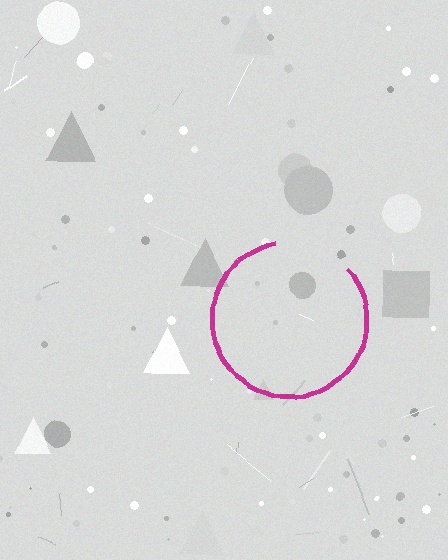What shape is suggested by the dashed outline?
The dashed outline suggests a circle.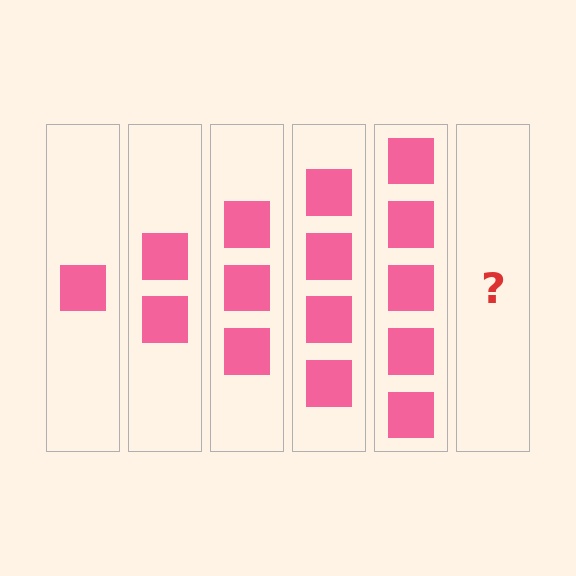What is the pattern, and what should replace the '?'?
The pattern is that each step adds one more square. The '?' should be 6 squares.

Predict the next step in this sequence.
The next step is 6 squares.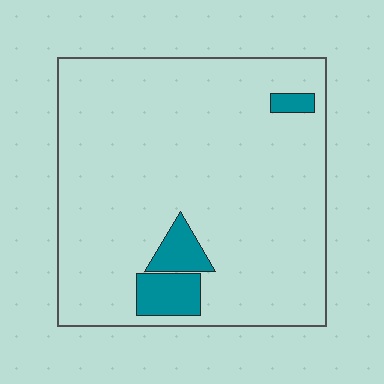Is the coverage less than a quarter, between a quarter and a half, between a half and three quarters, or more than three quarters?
Less than a quarter.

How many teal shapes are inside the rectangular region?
3.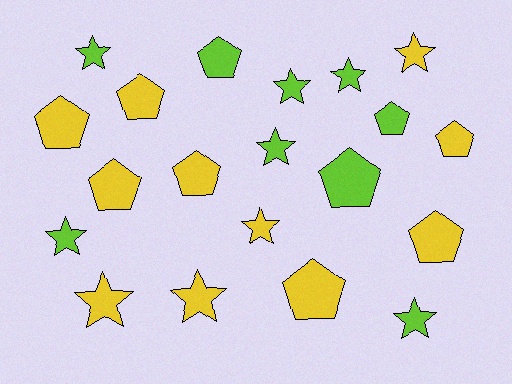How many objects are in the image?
There are 20 objects.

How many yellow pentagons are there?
There are 7 yellow pentagons.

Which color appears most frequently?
Yellow, with 11 objects.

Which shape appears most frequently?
Star, with 10 objects.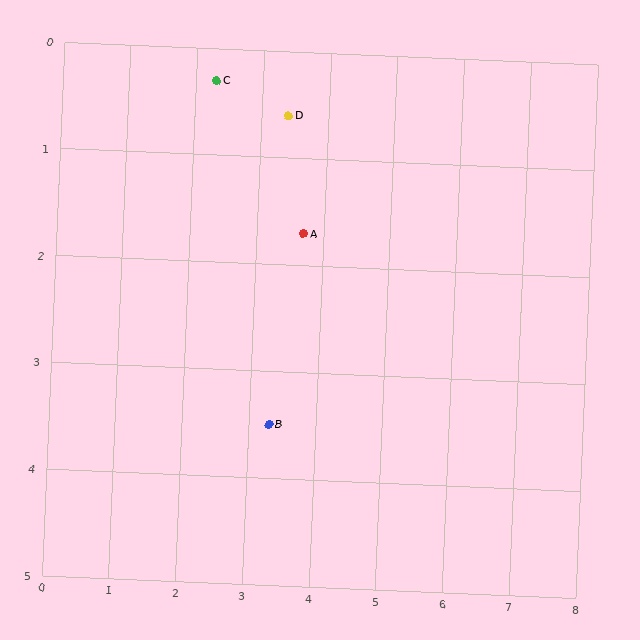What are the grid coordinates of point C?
Point C is at approximately (2.3, 0.3).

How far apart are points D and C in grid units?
Points D and C are about 1.1 grid units apart.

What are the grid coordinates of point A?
Point A is at approximately (3.7, 1.7).